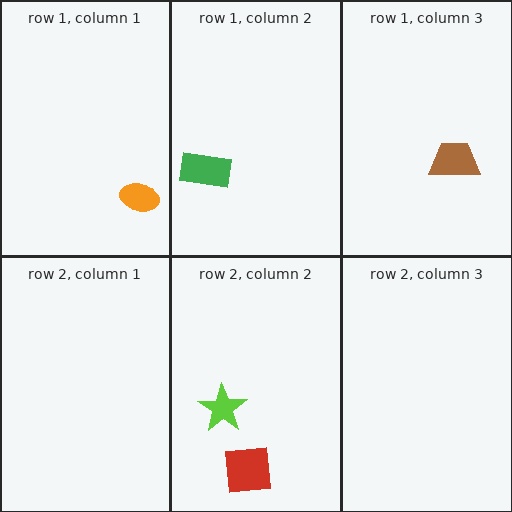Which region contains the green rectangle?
The row 1, column 2 region.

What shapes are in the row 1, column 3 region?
The brown trapezoid.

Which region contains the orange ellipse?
The row 1, column 1 region.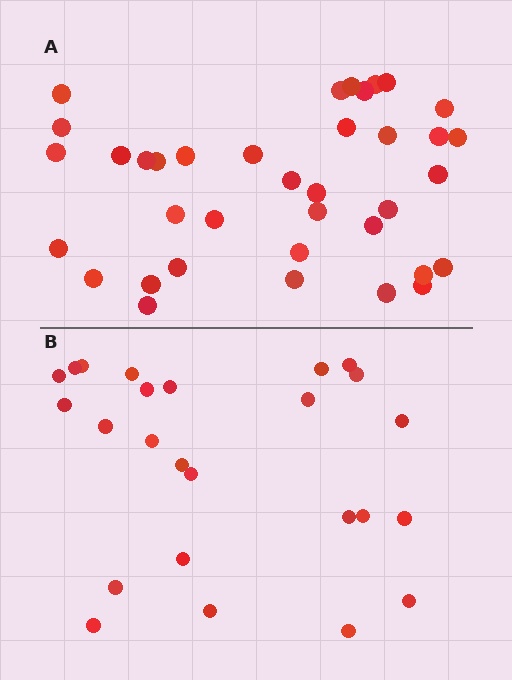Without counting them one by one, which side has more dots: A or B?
Region A (the top region) has more dots.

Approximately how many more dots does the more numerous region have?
Region A has roughly 12 or so more dots than region B.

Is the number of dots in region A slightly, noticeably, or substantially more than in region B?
Region A has substantially more. The ratio is roughly 1.5 to 1.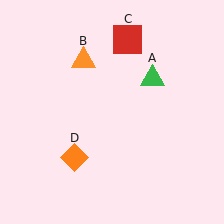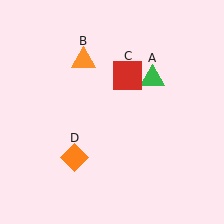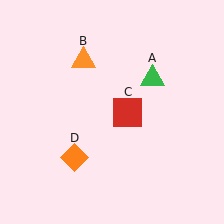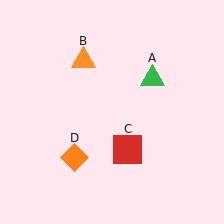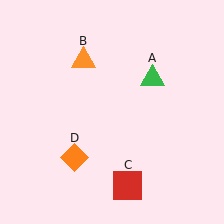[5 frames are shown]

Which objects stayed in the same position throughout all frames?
Green triangle (object A) and orange triangle (object B) and orange diamond (object D) remained stationary.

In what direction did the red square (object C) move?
The red square (object C) moved down.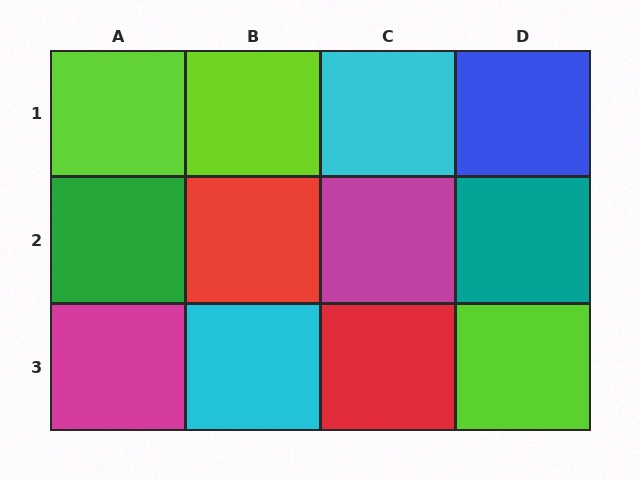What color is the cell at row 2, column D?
Teal.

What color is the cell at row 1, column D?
Blue.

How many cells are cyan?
2 cells are cyan.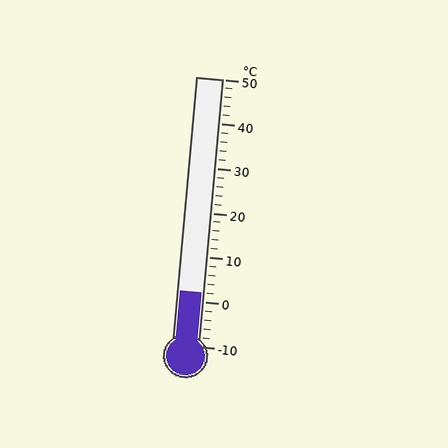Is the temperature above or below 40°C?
The temperature is below 40°C.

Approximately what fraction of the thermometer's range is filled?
The thermometer is filled to approximately 20% of its range.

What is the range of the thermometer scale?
The thermometer scale ranges from -10°C to 50°C.